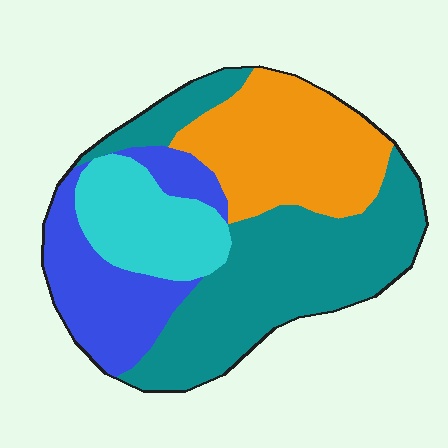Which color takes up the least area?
Cyan, at roughly 15%.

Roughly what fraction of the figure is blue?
Blue covers 20% of the figure.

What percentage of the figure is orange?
Orange takes up between a sixth and a third of the figure.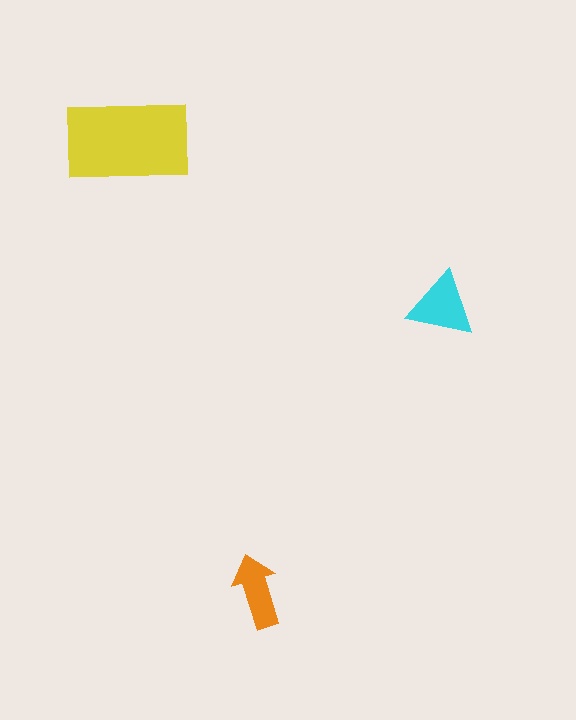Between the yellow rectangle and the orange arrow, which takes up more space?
The yellow rectangle.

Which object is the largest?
The yellow rectangle.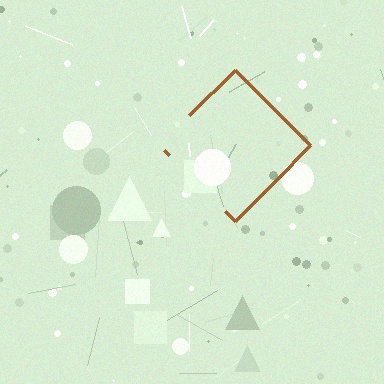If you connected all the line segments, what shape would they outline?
They would outline a diamond.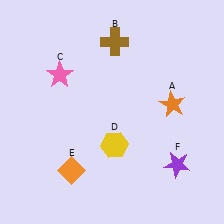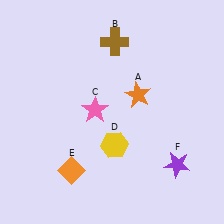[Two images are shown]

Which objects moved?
The objects that moved are: the orange star (A), the pink star (C).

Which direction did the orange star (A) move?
The orange star (A) moved left.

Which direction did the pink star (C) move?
The pink star (C) moved right.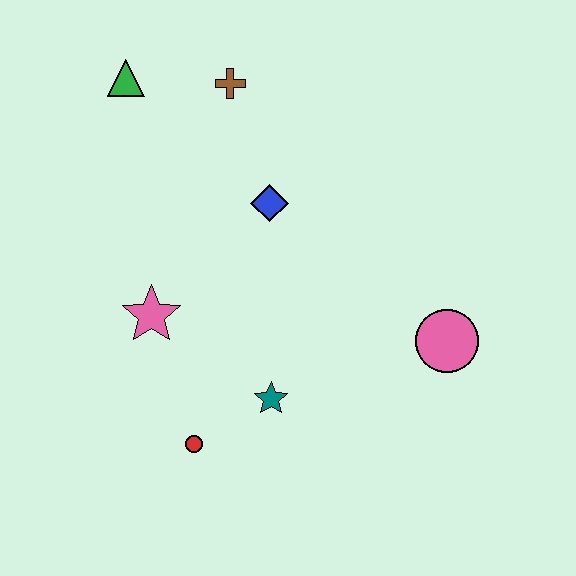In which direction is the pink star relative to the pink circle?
The pink star is to the left of the pink circle.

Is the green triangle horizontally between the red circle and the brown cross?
No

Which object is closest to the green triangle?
The brown cross is closest to the green triangle.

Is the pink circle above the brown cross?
No